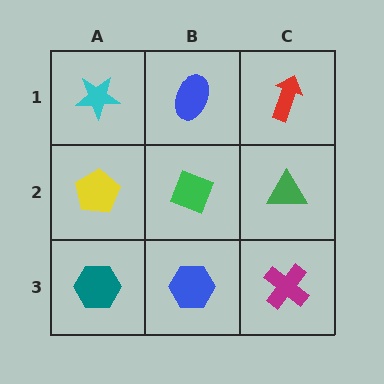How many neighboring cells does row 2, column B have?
4.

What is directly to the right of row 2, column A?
A green diamond.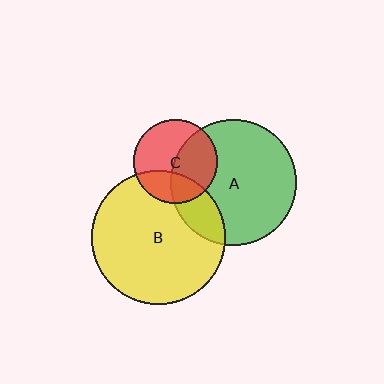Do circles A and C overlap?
Yes.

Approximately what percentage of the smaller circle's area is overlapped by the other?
Approximately 45%.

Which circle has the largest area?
Circle B (yellow).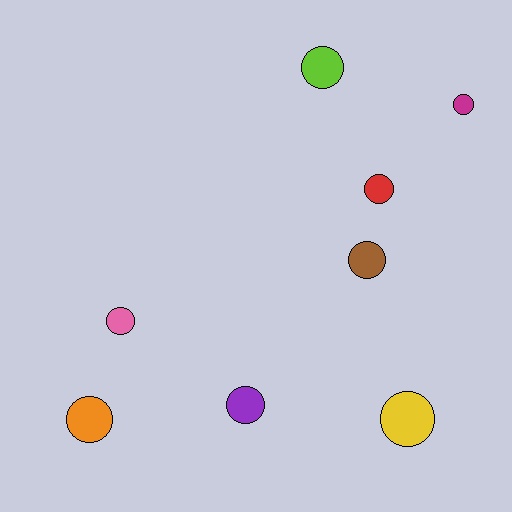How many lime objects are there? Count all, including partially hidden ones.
There is 1 lime object.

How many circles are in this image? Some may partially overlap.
There are 8 circles.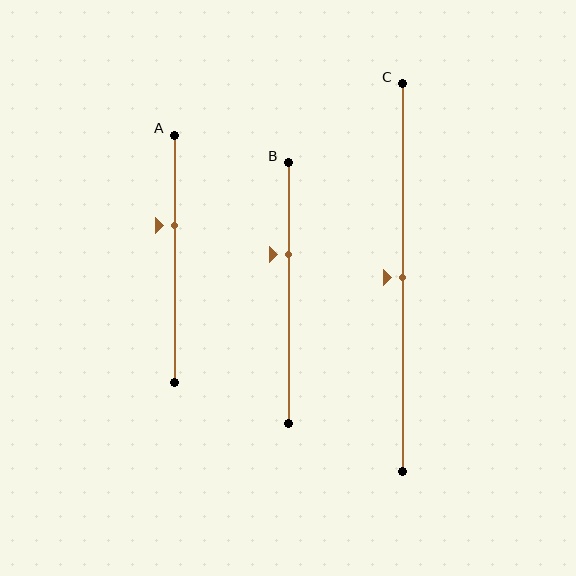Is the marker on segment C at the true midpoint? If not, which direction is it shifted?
Yes, the marker on segment C is at the true midpoint.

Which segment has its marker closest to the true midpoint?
Segment C has its marker closest to the true midpoint.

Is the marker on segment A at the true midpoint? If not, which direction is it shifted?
No, the marker on segment A is shifted upward by about 14% of the segment length.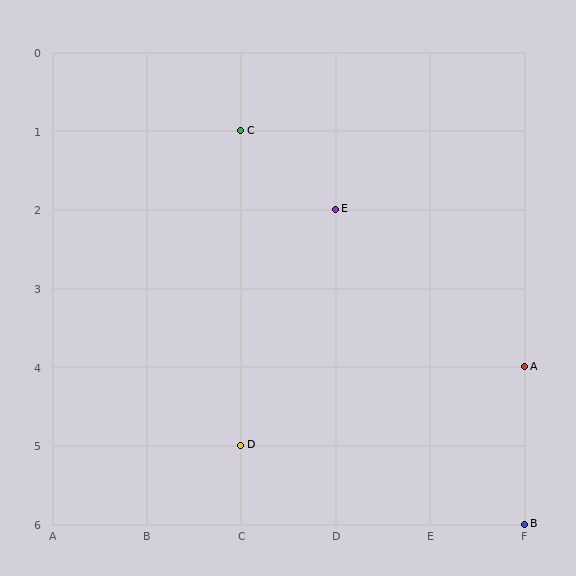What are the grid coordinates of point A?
Point A is at grid coordinates (F, 4).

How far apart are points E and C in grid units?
Points E and C are 1 column and 1 row apart (about 1.4 grid units diagonally).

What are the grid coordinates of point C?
Point C is at grid coordinates (C, 1).